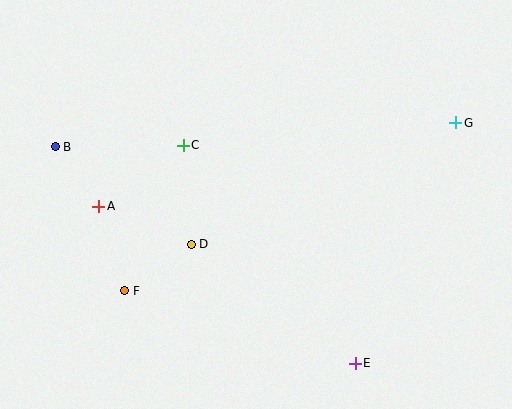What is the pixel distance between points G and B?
The distance between G and B is 401 pixels.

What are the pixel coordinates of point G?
Point G is at (456, 123).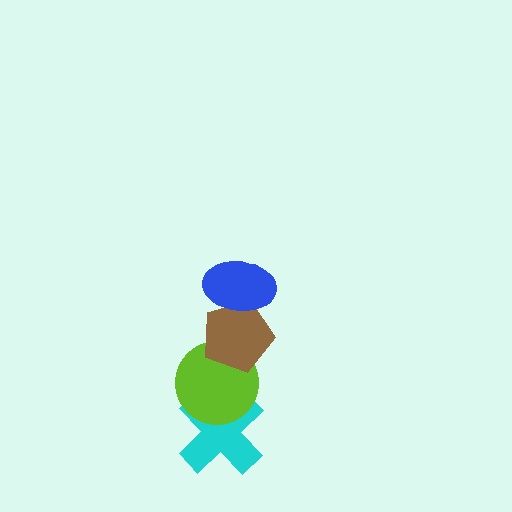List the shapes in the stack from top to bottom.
From top to bottom: the blue ellipse, the brown pentagon, the lime circle, the cyan cross.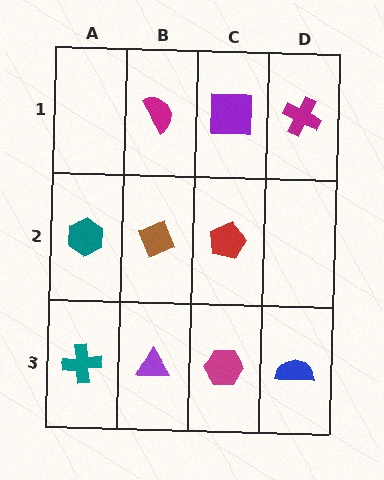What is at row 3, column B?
A purple triangle.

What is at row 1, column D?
A magenta cross.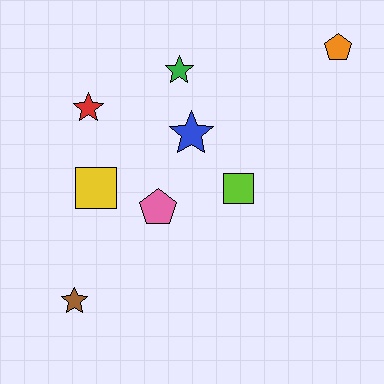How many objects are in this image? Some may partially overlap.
There are 8 objects.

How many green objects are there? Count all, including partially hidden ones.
There is 1 green object.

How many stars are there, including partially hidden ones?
There are 4 stars.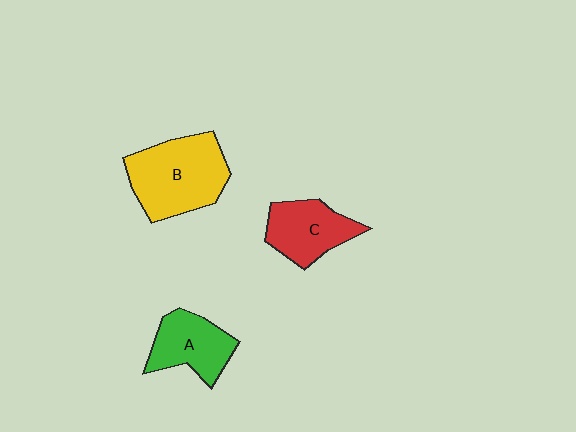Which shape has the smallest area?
Shape A (green).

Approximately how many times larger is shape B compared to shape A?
Approximately 1.6 times.